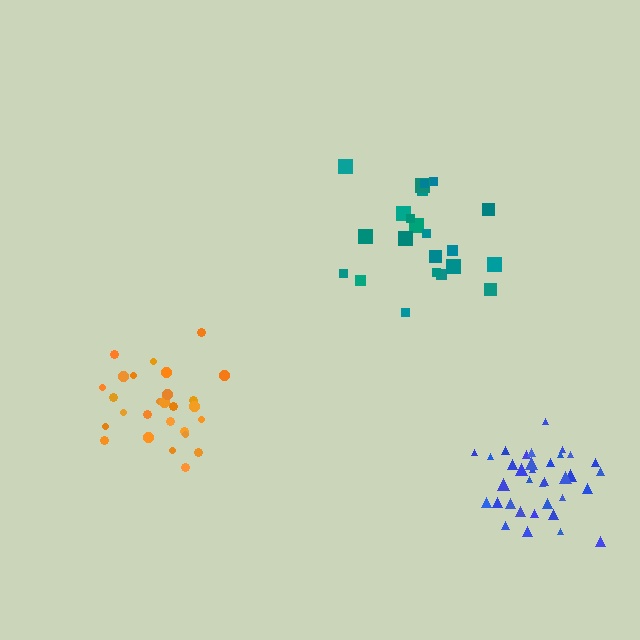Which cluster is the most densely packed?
Blue.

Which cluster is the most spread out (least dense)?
Teal.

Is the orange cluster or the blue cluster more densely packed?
Blue.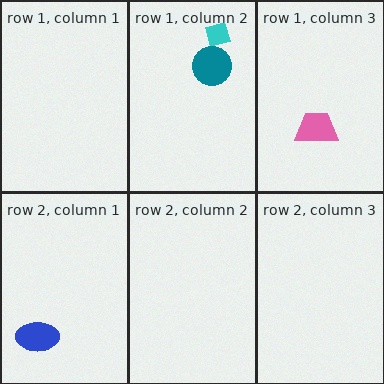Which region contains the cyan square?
The row 1, column 2 region.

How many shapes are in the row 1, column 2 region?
2.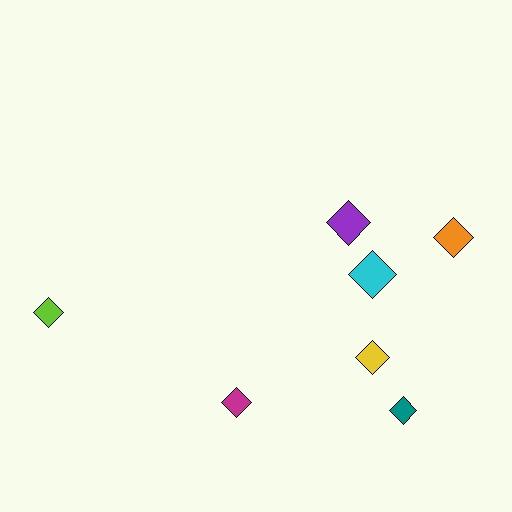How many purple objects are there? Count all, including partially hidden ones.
There is 1 purple object.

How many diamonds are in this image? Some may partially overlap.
There are 7 diamonds.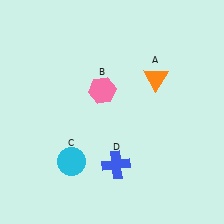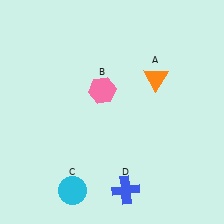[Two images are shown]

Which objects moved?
The objects that moved are: the cyan circle (C), the blue cross (D).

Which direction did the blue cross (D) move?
The blue cross (D) moved down.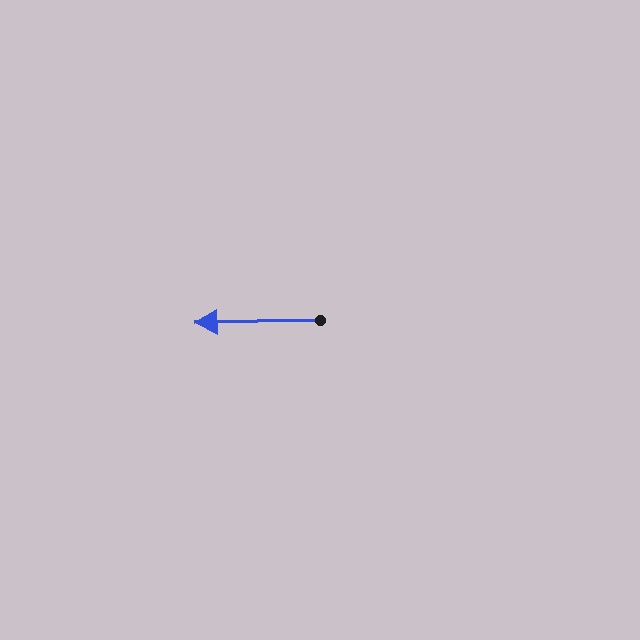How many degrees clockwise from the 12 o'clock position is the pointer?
Approximately 269 degrees.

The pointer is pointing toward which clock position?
Roughly 9 o'clock.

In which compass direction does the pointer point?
West.